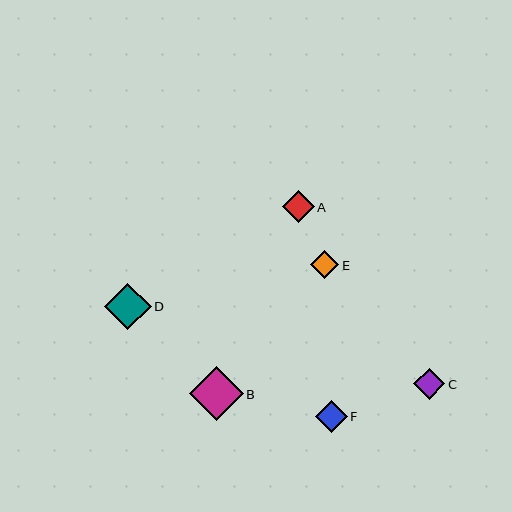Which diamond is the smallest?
Diamond E is the smallest with a size of approximately 28 pixels.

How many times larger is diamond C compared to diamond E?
Diamond C is approximately 1.1 times the size of diamond E.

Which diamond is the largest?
Diamond B is the largest with a size of approximately 54 pixels.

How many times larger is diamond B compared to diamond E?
Diamond B is approximately 1.9 times the size of diamond E.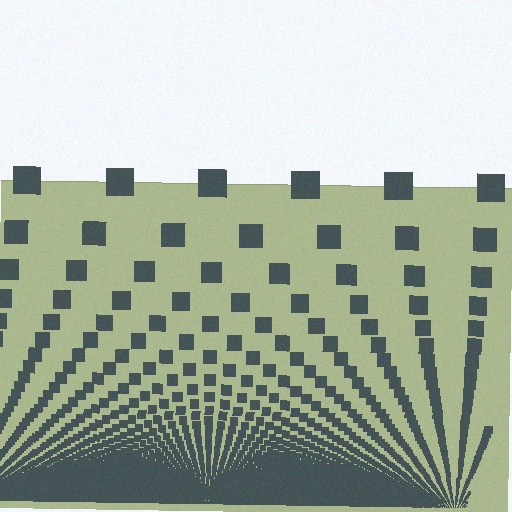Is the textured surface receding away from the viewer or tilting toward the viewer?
The surface appears to tilt toward the viewer. Texture elements get larger and sparser toward the top.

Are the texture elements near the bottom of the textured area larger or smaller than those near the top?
Smaller. The gradient is inverted — elements near the bottom are smaller and denser.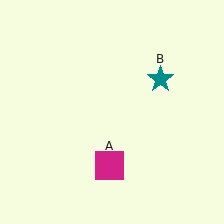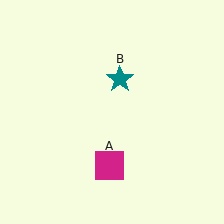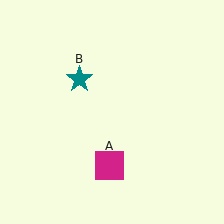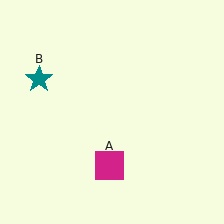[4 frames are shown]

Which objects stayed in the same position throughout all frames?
Magenta square (object A) remained stationary.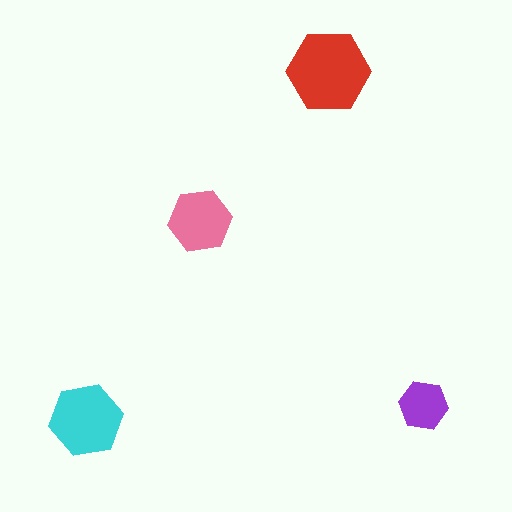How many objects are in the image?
There are 4 objects in the image.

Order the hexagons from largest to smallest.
the red one, the cyan one, the pink one, the purple one.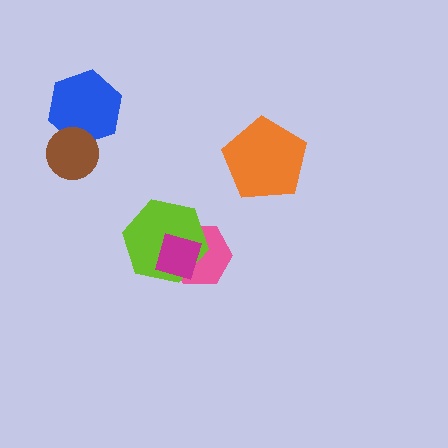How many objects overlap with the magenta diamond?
2 objects overlap with the magenta diamond.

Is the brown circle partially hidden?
No, no other shape covers it.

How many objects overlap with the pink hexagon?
2 objects overlap with the pink hexagon.